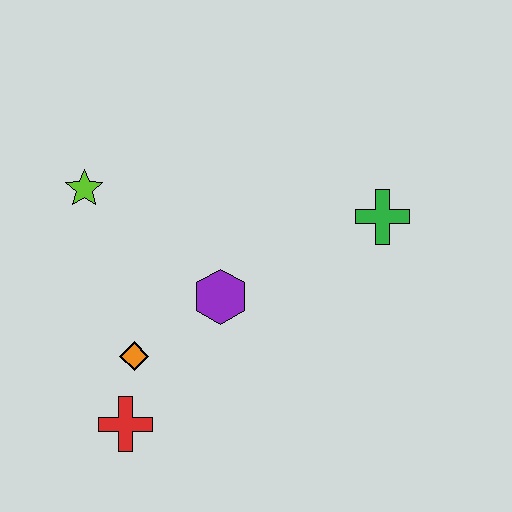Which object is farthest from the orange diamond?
The green cross is farthest from the orange diamond.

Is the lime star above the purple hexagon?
Yes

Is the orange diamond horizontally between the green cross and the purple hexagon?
No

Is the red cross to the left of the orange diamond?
Yes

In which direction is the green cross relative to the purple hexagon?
The green cross is to the right of the purple hexagon.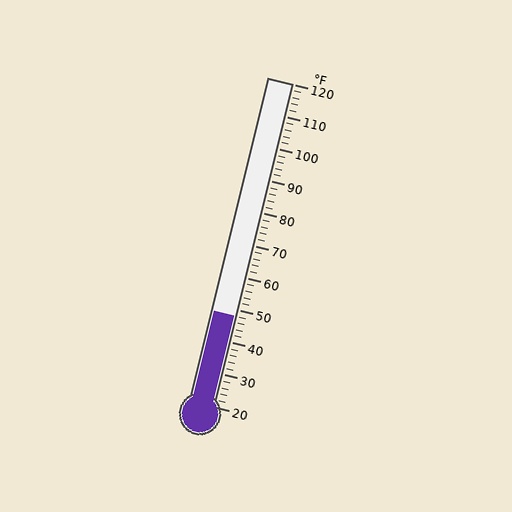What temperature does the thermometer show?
The thermometer shows approximately 48°F.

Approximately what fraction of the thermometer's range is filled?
The thermometer is filled to approximately 30% of its range.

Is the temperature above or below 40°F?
The temperature is above 40°F.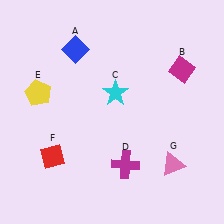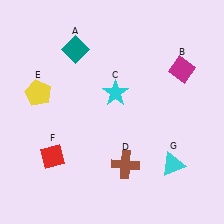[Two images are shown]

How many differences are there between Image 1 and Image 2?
There are 3 differences between the two images.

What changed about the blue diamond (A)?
In Image 1, A is blue. In Image 2, it changed to teal.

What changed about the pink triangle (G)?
In Image 1, G is pink. In Image 2, it changed to cyan.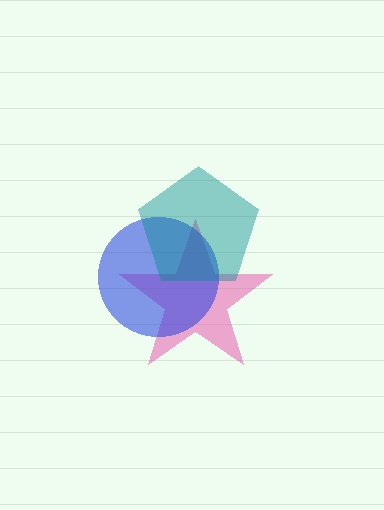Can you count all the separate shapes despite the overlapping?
Yes, there are 3 separate shapes.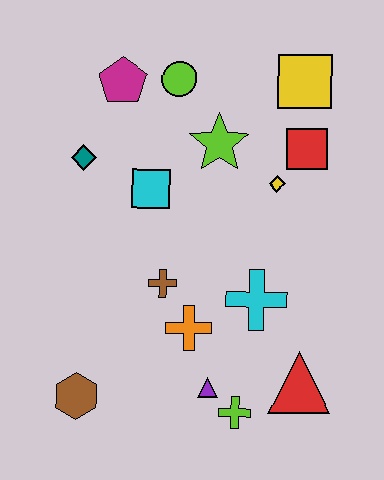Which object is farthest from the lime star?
The brown hexagon is farthest from the lime star.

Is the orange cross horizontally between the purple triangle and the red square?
No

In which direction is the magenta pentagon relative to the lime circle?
The magenta pentagon is to the left of the lime circle.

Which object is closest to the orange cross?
The brown cross is closest to the orange cross.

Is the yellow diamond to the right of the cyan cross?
Yes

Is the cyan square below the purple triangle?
No